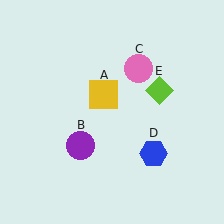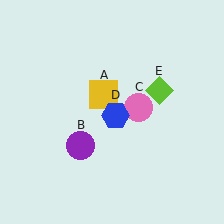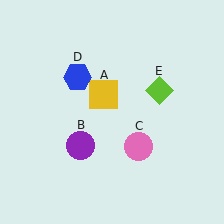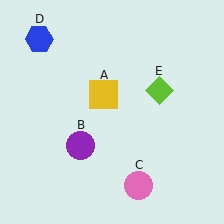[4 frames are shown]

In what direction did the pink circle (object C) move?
The pink circle (object C) moved down.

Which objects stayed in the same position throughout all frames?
Yellow square (object A) and purple circle (object B) and lime diamond (object E) remained stationary.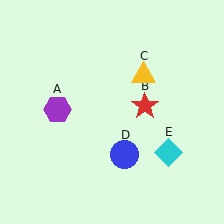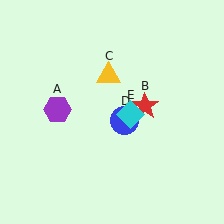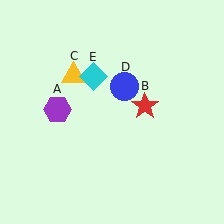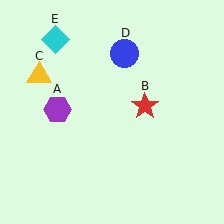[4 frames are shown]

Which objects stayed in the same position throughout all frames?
Purple hexagon (object A) and red star (object B) remained stationary.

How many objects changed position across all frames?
3 objects changed position: yellow triangle (object C), blue circle (object D), cyan diamond (object E).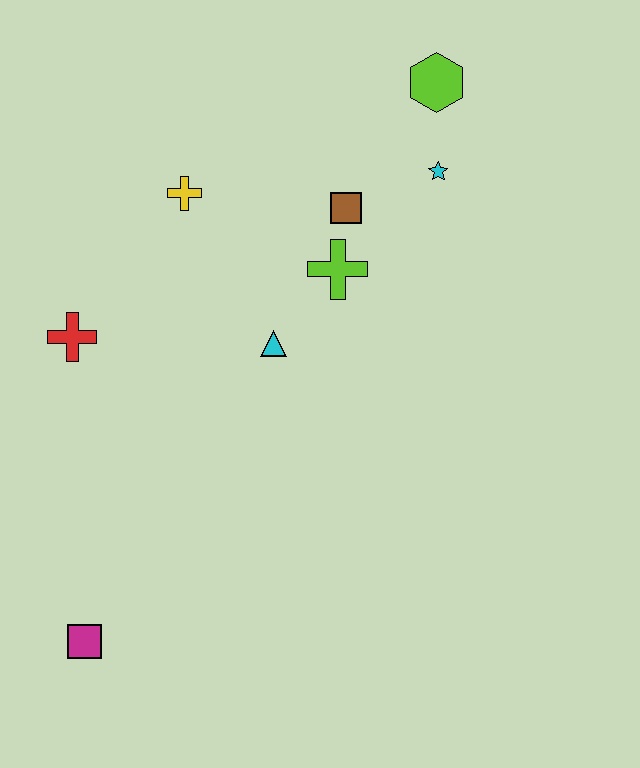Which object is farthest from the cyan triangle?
The magenta square is farthest from the cyan triangle.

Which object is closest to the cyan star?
The lime hexagon is closest to the cyan star.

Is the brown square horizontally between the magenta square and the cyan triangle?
No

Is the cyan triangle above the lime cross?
No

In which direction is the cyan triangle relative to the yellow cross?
The cyan triangle is below the yellow cross.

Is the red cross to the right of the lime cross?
No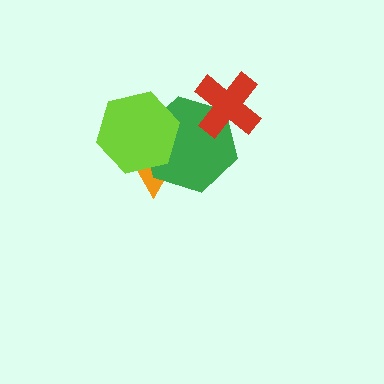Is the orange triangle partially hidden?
Yes, it is partially covered by another shape.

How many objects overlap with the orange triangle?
2 objects overlap with the orange triangle.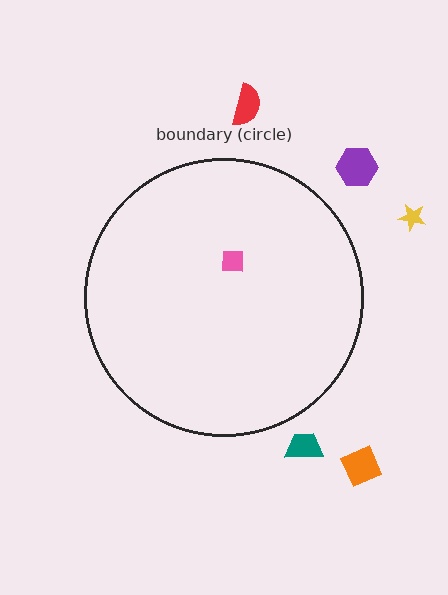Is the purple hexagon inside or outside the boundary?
Outside.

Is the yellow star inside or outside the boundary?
Outside.